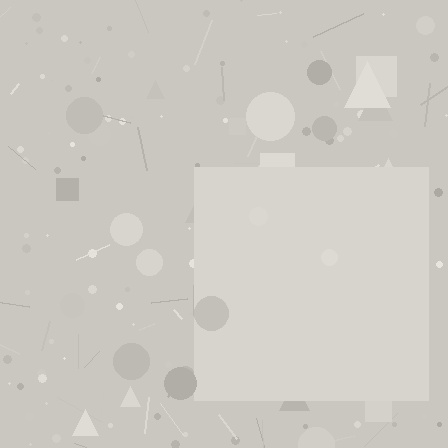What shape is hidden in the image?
A square is hidden in the image.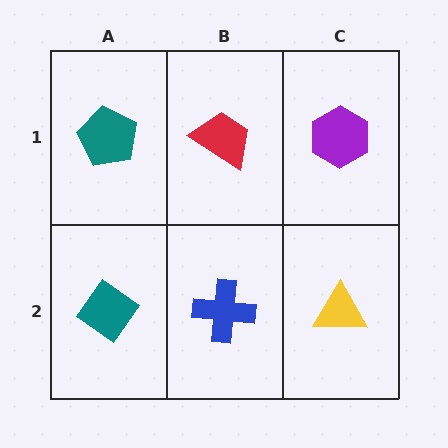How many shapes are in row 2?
3 shapes.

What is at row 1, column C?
A purple hexagon.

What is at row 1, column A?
A teal pentagon.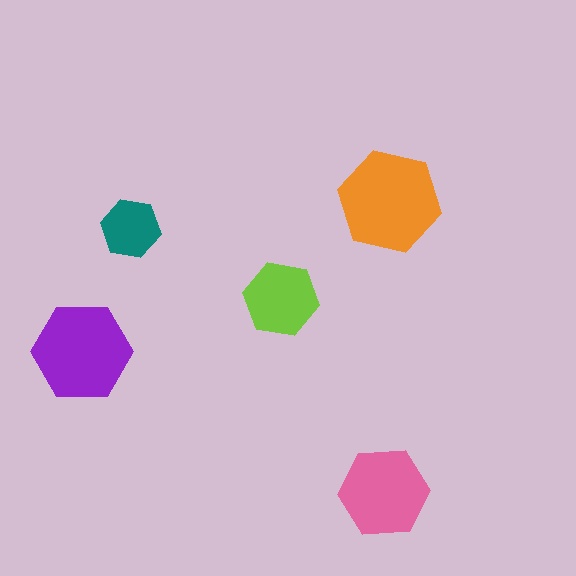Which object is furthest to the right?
The orange hexagon is rightmost.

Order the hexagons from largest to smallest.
the orange one, the purple one, the pink one, the lime one, the teal one.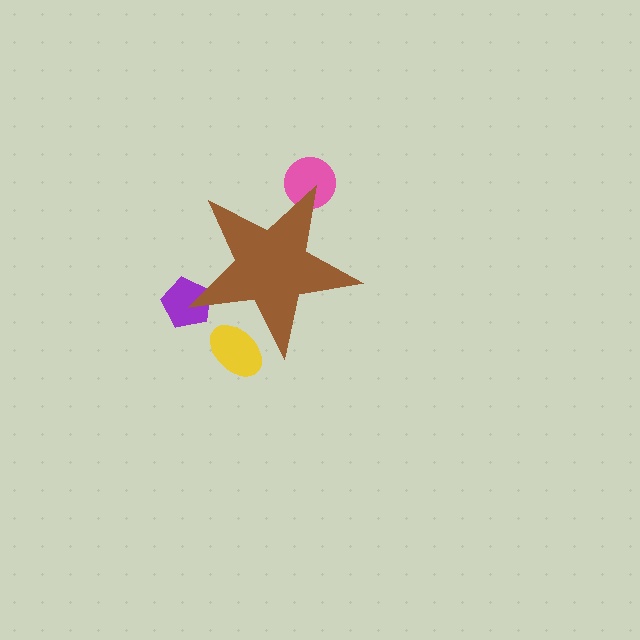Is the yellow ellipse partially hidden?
Yes, the yellow ellipse is partially hidden behind the brown star.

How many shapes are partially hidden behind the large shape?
3 shapes are partially hidden.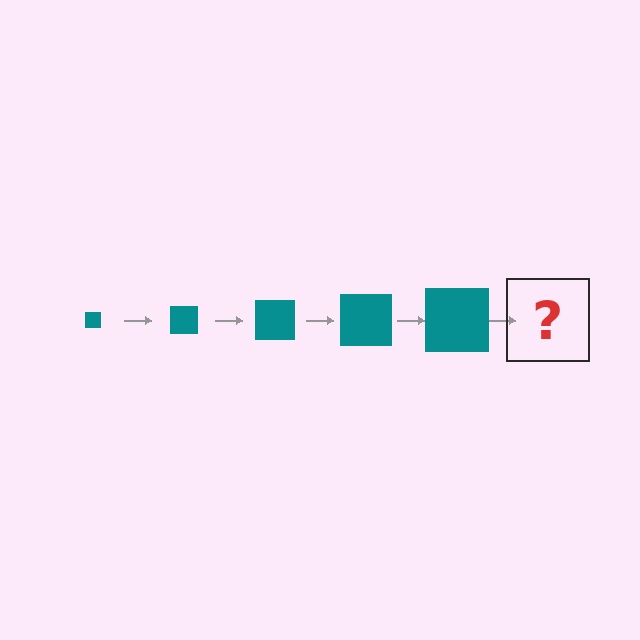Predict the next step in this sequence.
The next step is a teal square, larger than the previous one.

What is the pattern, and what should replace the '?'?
The pattern is that the square gets progressively larger each step. The '?' should be a teal square, larger than the previous one.